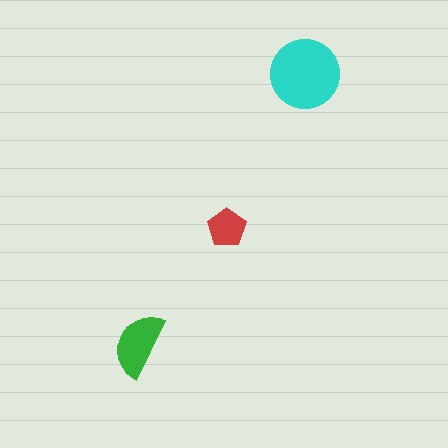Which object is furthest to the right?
The cyan circle is rightmost.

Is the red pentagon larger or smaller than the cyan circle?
Smaller.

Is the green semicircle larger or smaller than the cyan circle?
Smaller.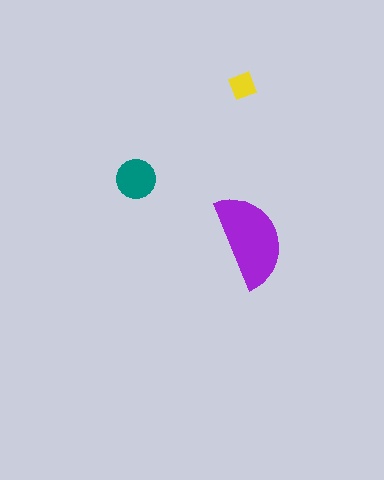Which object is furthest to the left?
The teal circle is leftmost.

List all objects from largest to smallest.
The purple semicircle, the teal circle, the yellow diamond.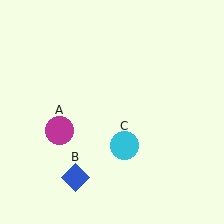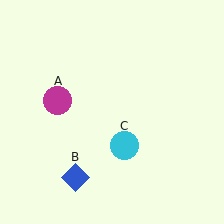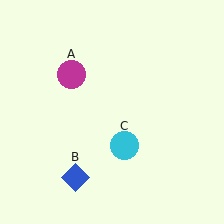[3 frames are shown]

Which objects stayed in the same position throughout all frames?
Blue diamond (object B) and cyan circle (object C) remained stationary.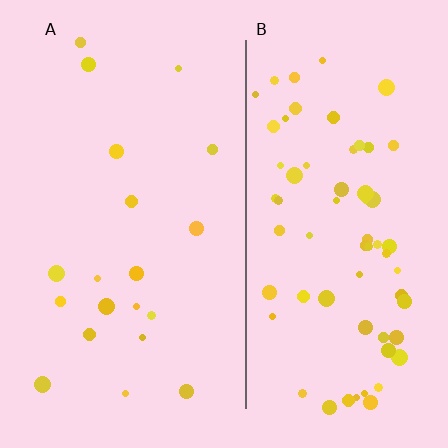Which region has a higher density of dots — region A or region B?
B (the right).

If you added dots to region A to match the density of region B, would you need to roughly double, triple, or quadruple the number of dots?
Approximately triple.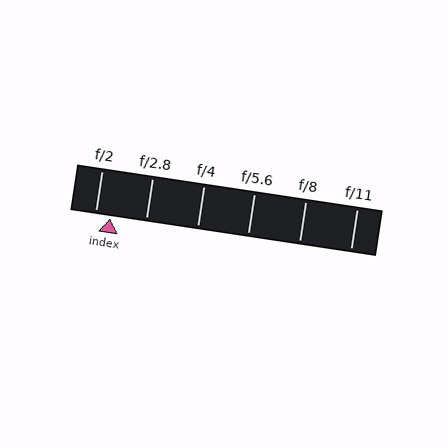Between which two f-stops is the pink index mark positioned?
The index mark is between f/2 and f/2.8.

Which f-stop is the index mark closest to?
The index mark is closest to f/2.